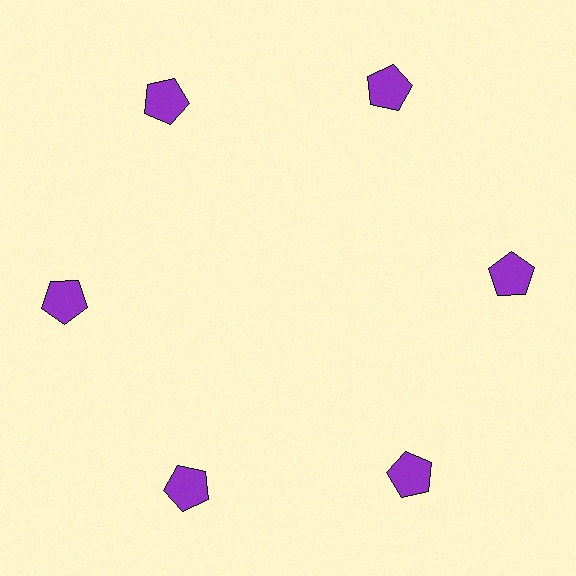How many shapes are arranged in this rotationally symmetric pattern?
There are 6 shapes, arranged in 6 groups of 1.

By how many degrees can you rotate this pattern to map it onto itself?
The pattern maps onto itself every 60 degrees of rotation.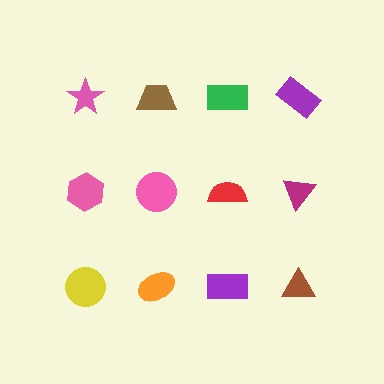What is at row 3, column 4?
A brown triangle.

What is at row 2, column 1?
A pink hexagon.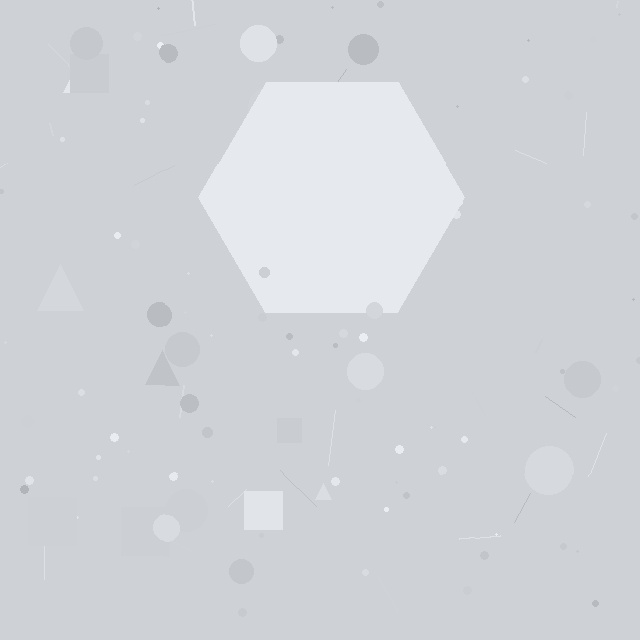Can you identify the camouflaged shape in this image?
The camouflaged shape is a hexagon.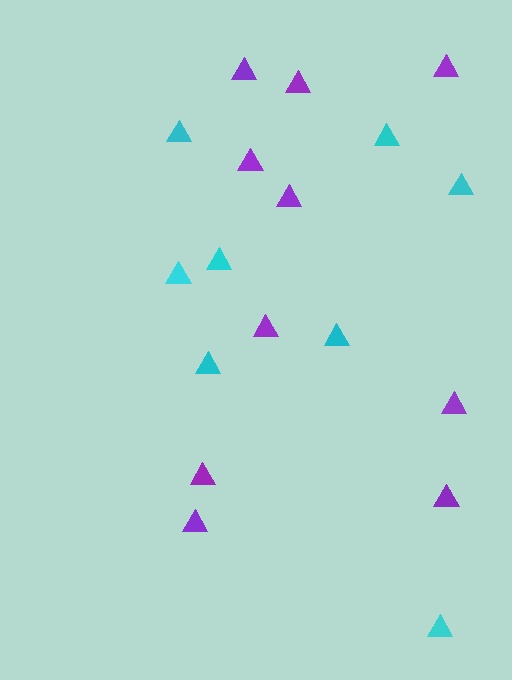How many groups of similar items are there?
There are 2 groups: one group of cyan triangles (8) and one group of purple triangles (10).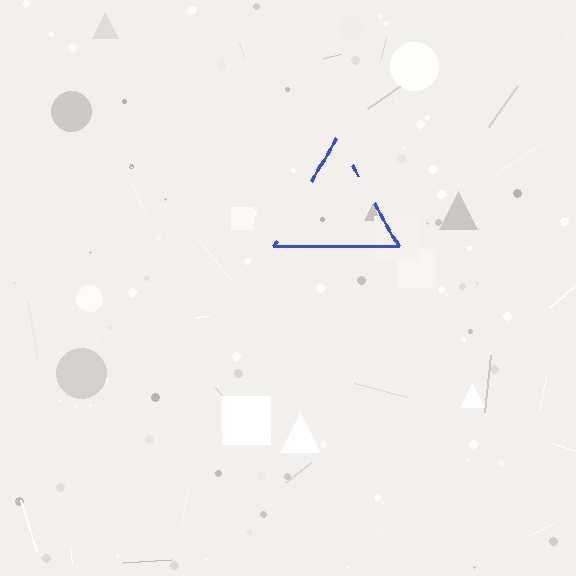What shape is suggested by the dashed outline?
The dashed outline suggests a triangle.